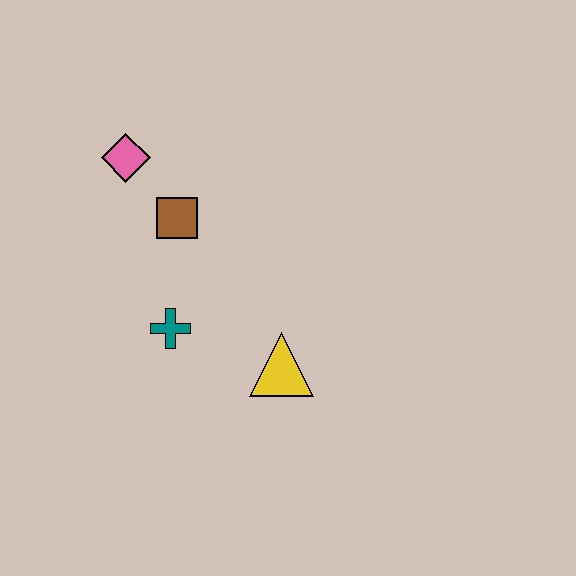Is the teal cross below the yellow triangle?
No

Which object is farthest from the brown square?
The yellow triangle is farthest from the brown square.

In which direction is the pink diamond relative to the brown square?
The pink diamond is above the brown square.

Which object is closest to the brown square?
The pink diamond is closest to the brown square.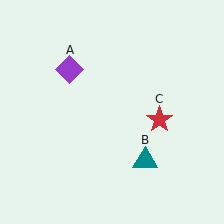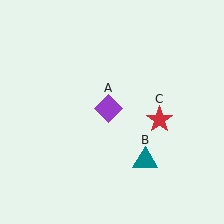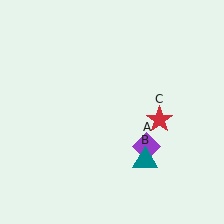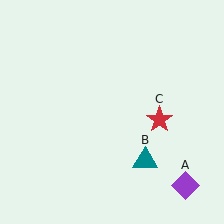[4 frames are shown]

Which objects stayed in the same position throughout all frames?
Teal triangle (object B) and red star (object C) remained stationary.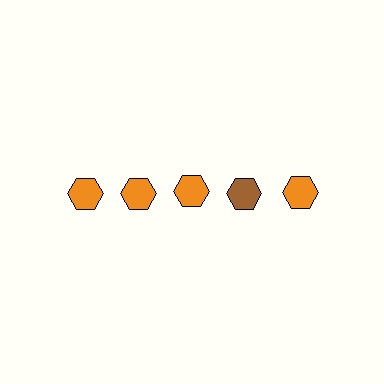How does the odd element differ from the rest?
It has a different color: brown instead of orange.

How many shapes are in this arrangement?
There are 5 shapes arranged in a grid pattern.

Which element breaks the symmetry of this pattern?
The brown hexagon in the top row, second from right column breaks the symmetry. All other shapes are orange hexagons.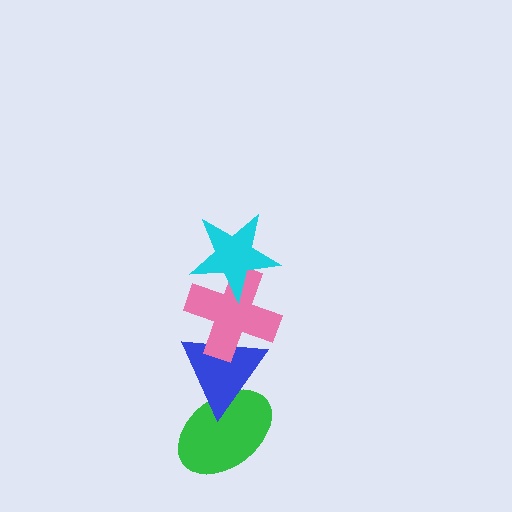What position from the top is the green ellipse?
The green ellipse is 4th from the top.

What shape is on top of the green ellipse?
The blue triangle is on top of the green ellipse.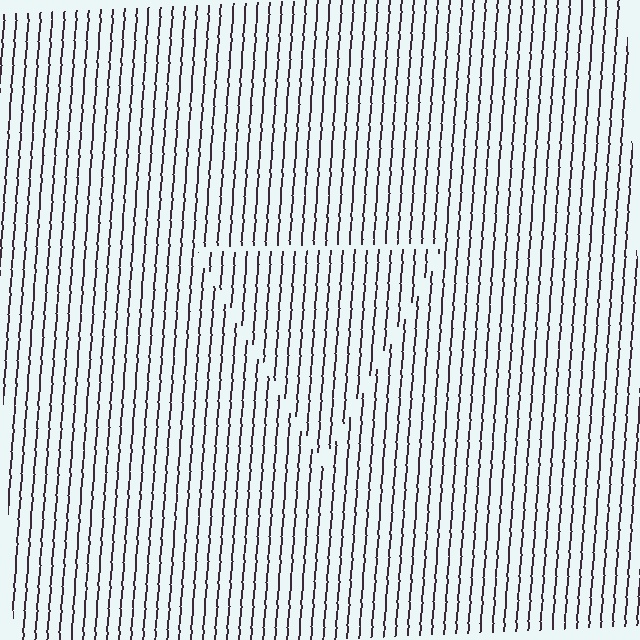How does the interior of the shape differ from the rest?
The interior of the shape contains the same grating, shifted by half a period — the contour is defined by the phase discontinuity where line-ends from the inner and outer gratings abut.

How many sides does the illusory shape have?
3 sides — the line-ends trace a triangle.